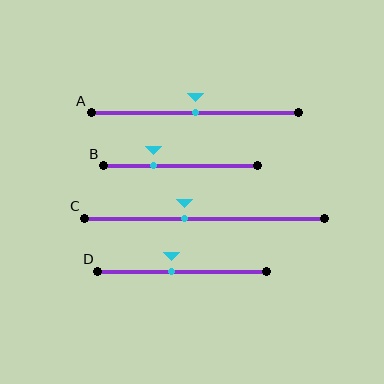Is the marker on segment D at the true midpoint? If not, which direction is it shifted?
No, the marker on segment D is shifted to the left by about 6% of the segment length.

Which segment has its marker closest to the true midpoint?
Segment A has its marker closest to the true midpoint.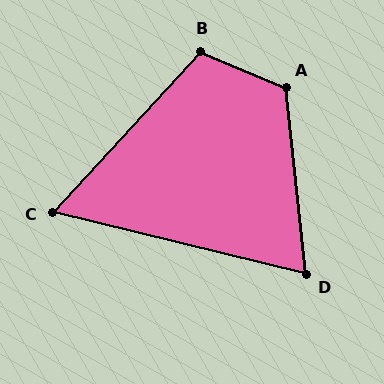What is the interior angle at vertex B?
Approximately 110 degrees (obtuse).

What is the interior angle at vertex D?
Approximately 70 degrees (acute).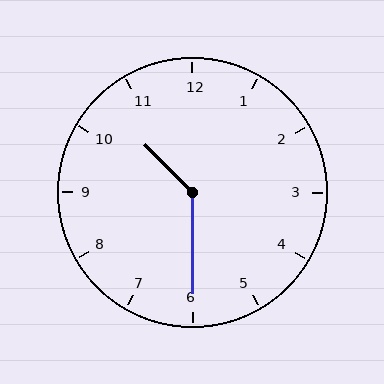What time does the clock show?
10:30.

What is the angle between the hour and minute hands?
Approximately 135 degrees.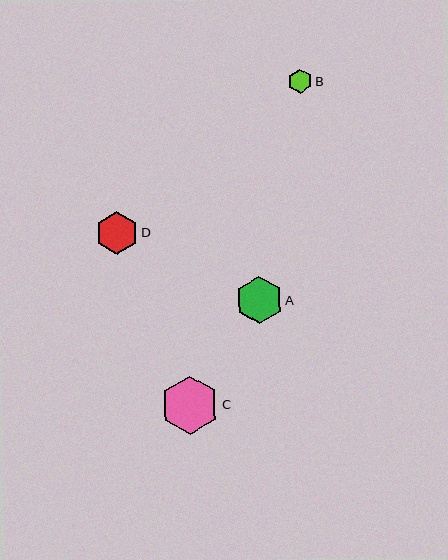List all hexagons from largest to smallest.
From largest to smallest: C, A, D, B.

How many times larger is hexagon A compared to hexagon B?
Hexagon A is approximately 2.0 times the size of hexagon B.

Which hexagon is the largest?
Hexagon C is the largest with a size of approximately 59 pixels.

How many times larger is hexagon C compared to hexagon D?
Hexagon C is approximately 1.4 times the size of hexagon D.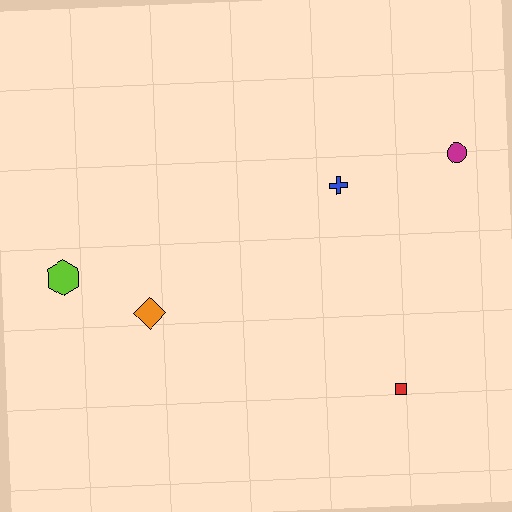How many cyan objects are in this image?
There are no cyan objects.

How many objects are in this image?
There are 5 objects.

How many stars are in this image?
There are no stars.